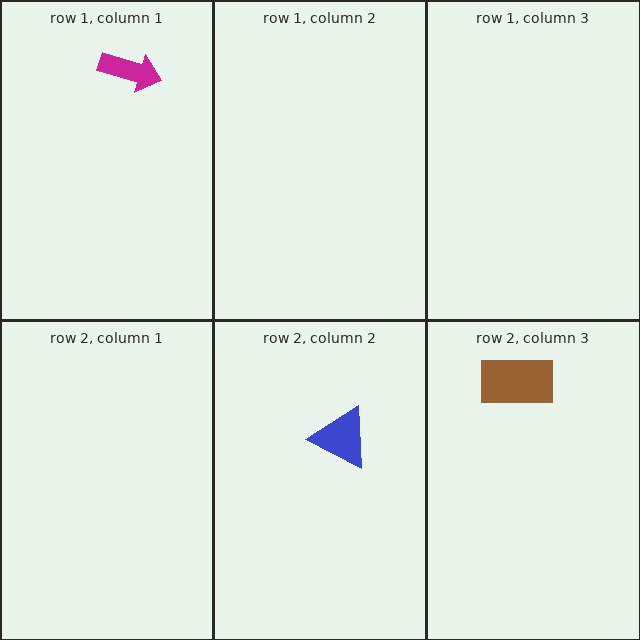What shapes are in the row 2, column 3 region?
The brown rectangle.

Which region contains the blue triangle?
The row 2, column 2 region.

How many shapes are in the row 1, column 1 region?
1.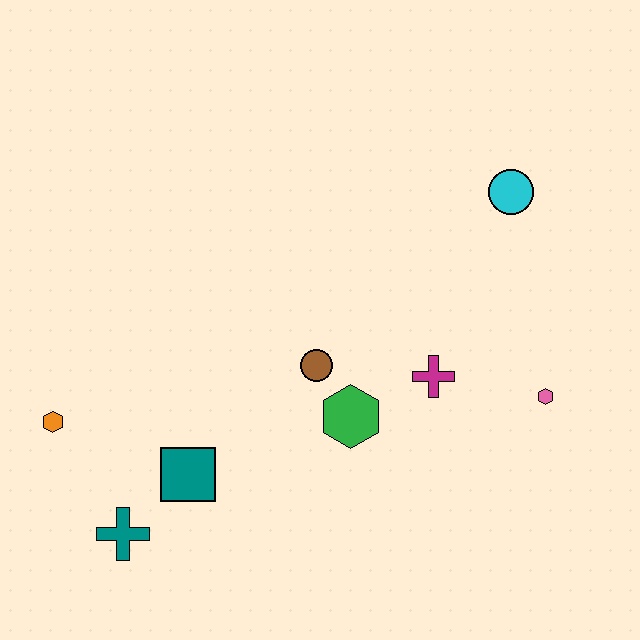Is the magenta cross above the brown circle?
No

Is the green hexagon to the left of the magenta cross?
Yes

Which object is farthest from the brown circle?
The orange hexagon is farthest from the brown circle.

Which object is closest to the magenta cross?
The green hexagon is closest to the magenta cross.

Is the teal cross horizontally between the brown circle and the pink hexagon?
No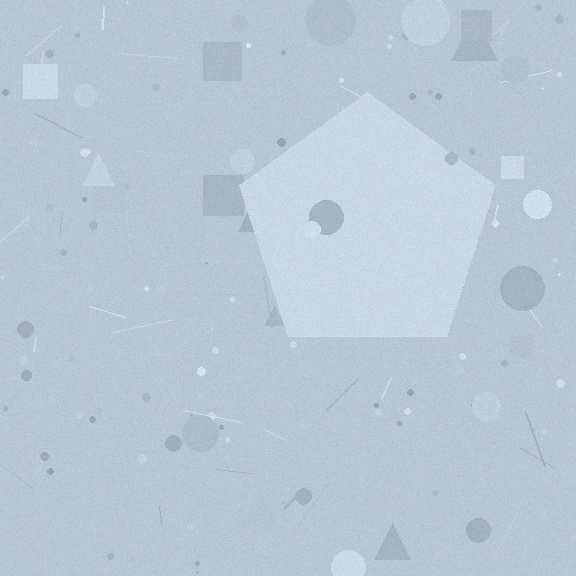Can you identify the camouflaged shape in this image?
The camouflaged shape is a pentagon.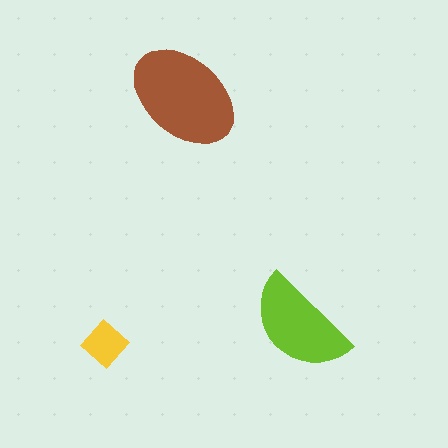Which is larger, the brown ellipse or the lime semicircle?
The brown ellipse.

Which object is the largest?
The brown ellipse.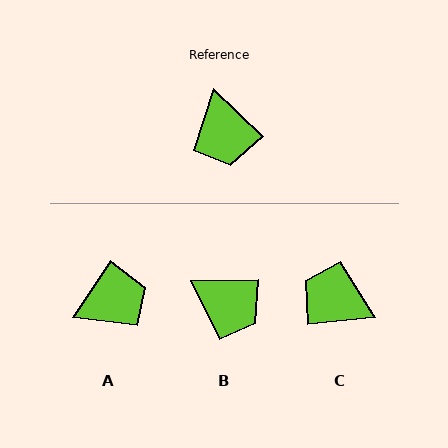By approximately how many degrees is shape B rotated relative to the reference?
Approximately 45 degrees counter-clockwise.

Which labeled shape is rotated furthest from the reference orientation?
C, about 130 degrees away.